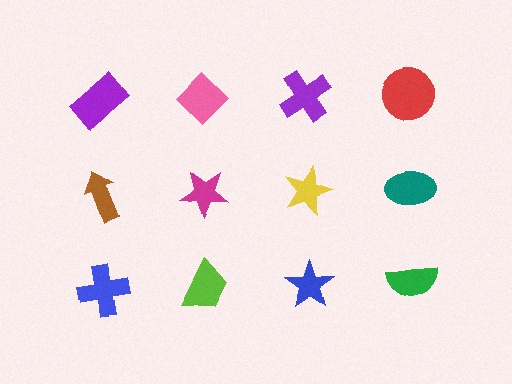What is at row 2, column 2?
A magenta star.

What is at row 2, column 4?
A teal ellipse.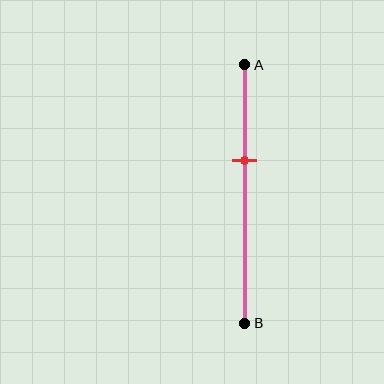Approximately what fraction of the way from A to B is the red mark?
The red mark is approximately 35% of the way from A to B.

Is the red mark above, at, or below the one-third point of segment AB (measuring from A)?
The red mark is below the one-third point of segment AB.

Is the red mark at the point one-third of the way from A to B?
No, the mark is at about 35% from A, not at the 33% one-third point.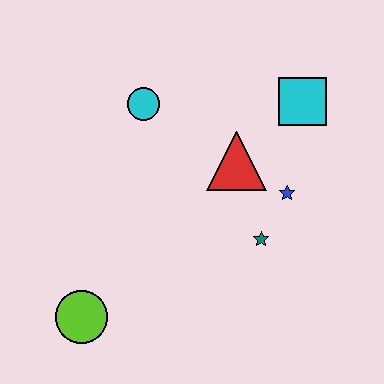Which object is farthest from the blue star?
The lime circle is farthest from the blue star.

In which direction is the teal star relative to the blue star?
The teal star is below the blue star.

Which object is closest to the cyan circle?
The red triangle is closest to the cyan circle.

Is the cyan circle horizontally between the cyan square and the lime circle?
Yes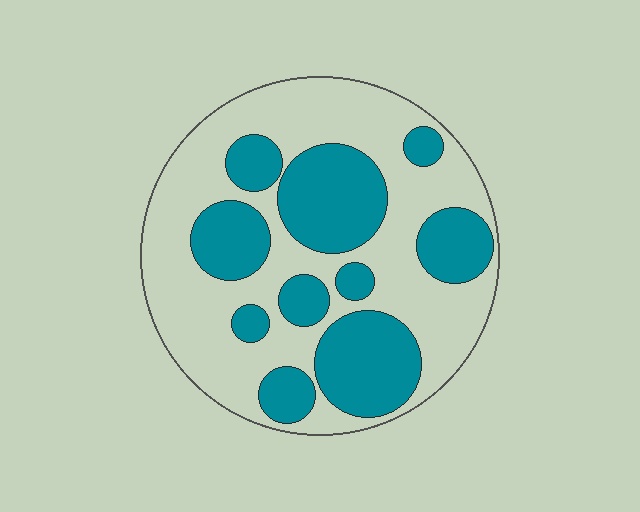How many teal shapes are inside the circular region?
10.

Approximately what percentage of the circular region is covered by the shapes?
Approximately 40%.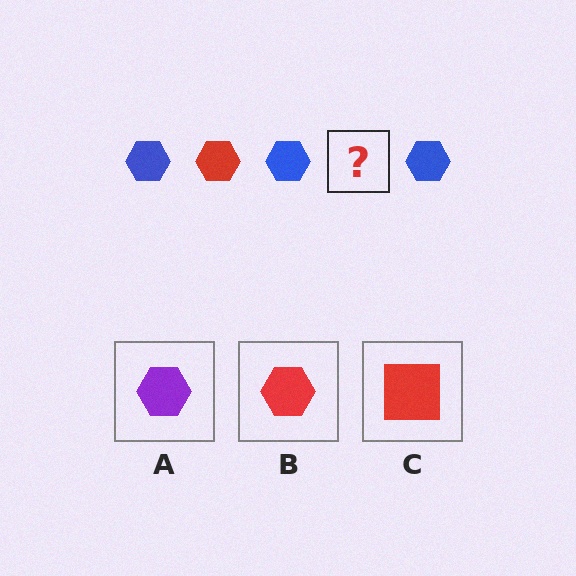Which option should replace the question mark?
Option B.